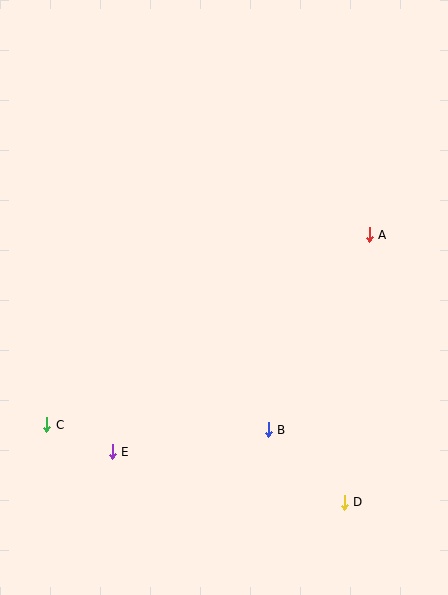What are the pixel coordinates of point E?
Point E is at (112, 452).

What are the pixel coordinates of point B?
Point B is at (268, 430).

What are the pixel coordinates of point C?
Point C is at (47, 425).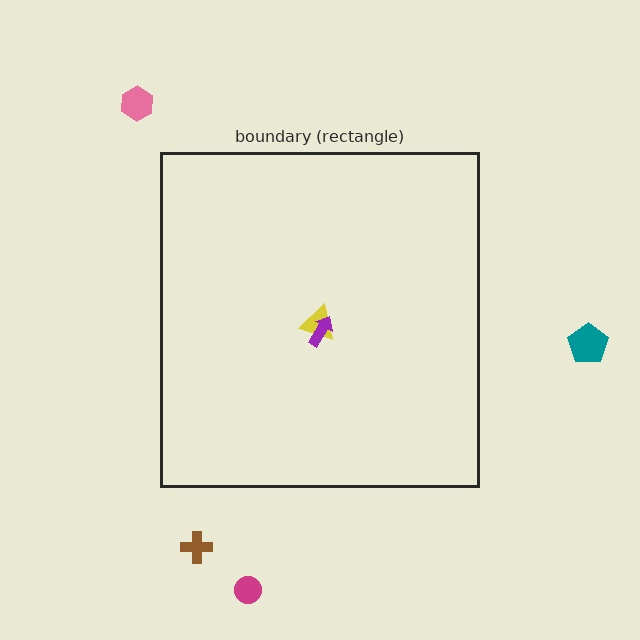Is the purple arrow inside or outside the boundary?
Inside.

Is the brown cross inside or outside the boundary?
Outside.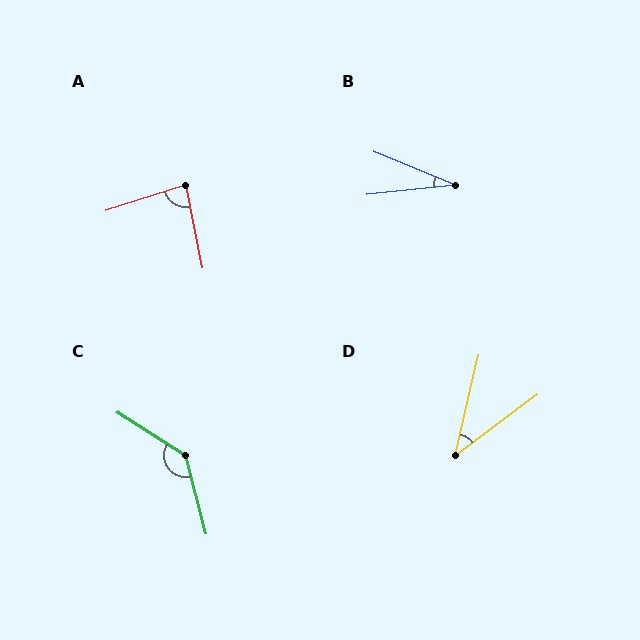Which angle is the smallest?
B, at approximately 28 degrees.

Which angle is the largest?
C, at approximately 137 degrees.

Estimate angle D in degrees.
Approximately 40 degrees.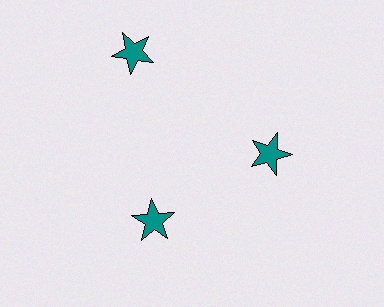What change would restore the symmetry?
The symmetry would be restored by moving it inward, back onto the ring so that all 3 stars sit at equal angles and equal distance from the center.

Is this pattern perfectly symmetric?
No. The 3 teal stars are arranged in a ring, but one element near the 11 o'clock position is pushed outward from the center, breaking the 3-fold rotational symmetry.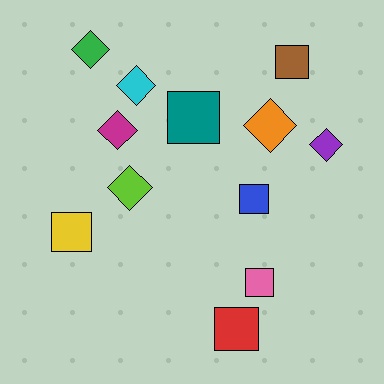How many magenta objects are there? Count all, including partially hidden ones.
There is 1 magenta object.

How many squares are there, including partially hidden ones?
There are 6 squares.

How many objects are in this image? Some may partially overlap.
There are 12 objects.